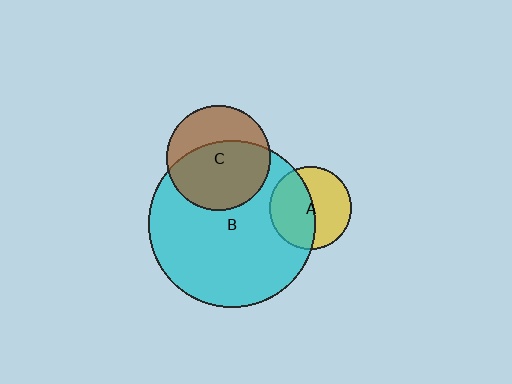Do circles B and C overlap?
Yes.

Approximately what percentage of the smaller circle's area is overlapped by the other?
Approximately 60%.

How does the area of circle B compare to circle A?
Approximately 4.1 times.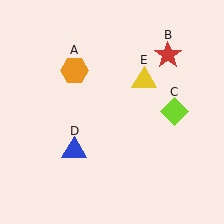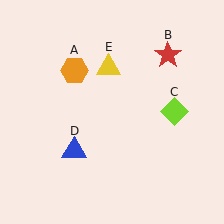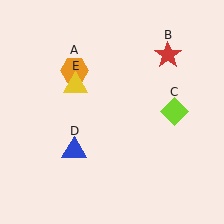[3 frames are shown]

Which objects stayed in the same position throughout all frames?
Orange hexagon (object A) and red star (object B) and lime diamond (object C) and blue triangle (object D) remained stationary.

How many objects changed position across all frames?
1 object changed position: yellow triangle (object E).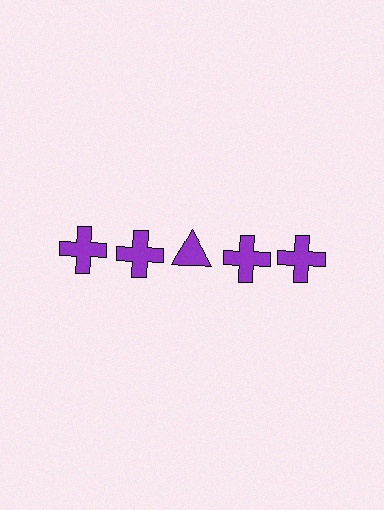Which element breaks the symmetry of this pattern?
The purple triangle in the top row, center column breaks the symmetry. All other shapes are purple crosses.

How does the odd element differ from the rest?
It has a different shape: triangle instead of cross.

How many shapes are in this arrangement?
There are 5 shapes arranged in a grid pattern.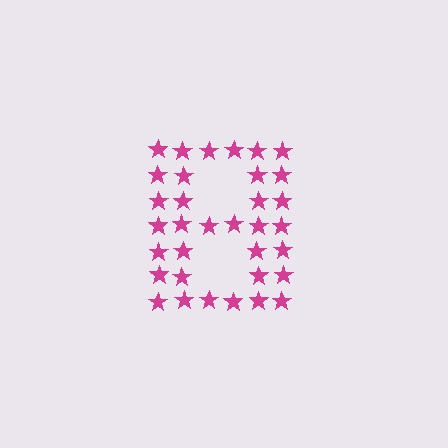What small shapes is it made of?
It is made of small stars.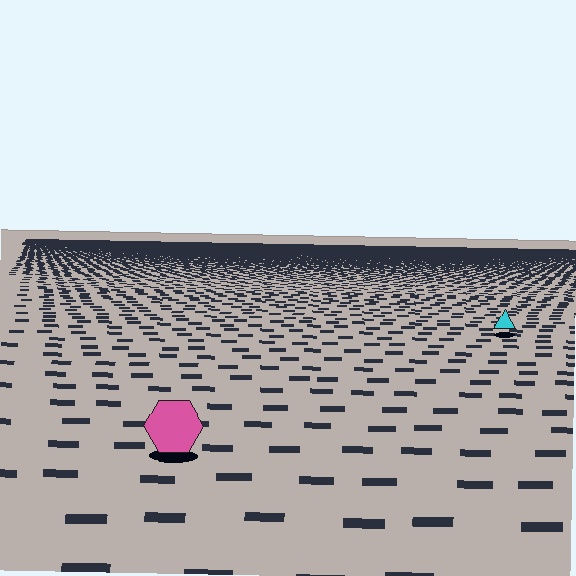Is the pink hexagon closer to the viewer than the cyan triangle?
Yes. The pink hexagon is closer — you can tell from the texture gradient: the ground texture is coarser near it.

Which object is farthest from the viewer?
The cyan triangle is farthest from the viewer. It appears smaller and the ground texture around it is denser.